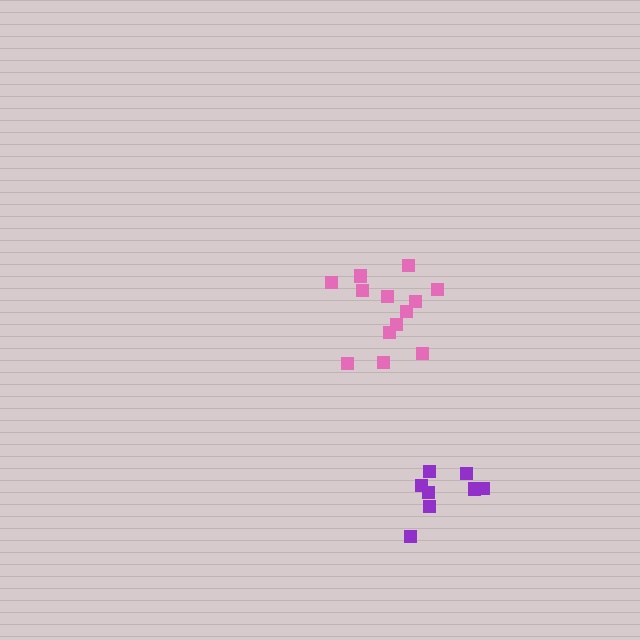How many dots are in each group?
Group 1: 13 dots, Group 2: 8 dots (21 total).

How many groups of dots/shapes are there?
There are 2 groups.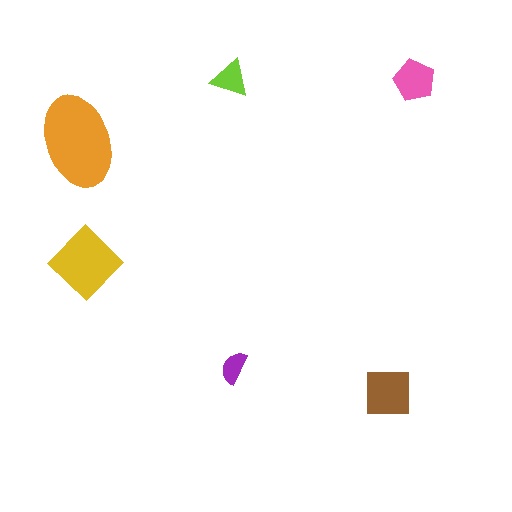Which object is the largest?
The orange ellipse.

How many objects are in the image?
There are 6 objects in the image.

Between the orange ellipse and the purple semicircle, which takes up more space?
The orange ellipse.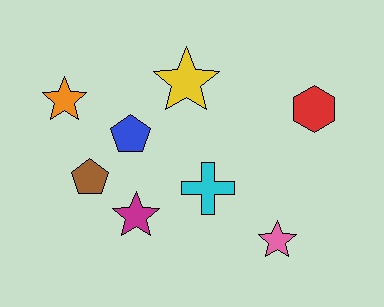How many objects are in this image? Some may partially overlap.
There are 8 objects.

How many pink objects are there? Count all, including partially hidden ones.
There is 1 pink object.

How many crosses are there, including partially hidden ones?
There is 1 cross.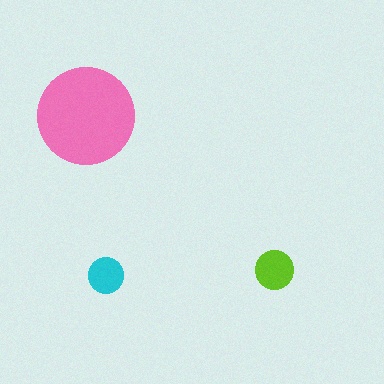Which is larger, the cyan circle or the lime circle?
The lime one.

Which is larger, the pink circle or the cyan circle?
The pink one.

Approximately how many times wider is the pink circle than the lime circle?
About 2.5 times wider.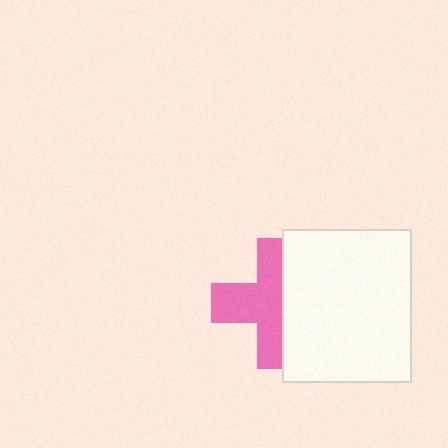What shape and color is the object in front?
The object in front is a white rectangle.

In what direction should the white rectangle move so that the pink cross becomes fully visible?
The white rectangle should move right. That is the shortest direction to clear the overlap and leave the pink cross fully visible.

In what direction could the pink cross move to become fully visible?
The pink cross could move left. That would shift it out from behind the white rectangle entirely.